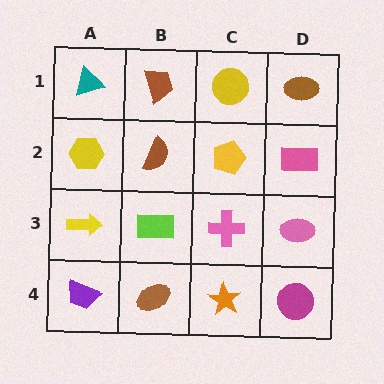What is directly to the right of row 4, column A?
A brown ellipse.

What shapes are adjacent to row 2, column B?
A brown trapezoid (row 1, column B), a lime rectangle (row 3, column B), a yellow hexagon (row 2, column A), a yellow pentagon (row 2, column C).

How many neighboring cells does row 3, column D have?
3.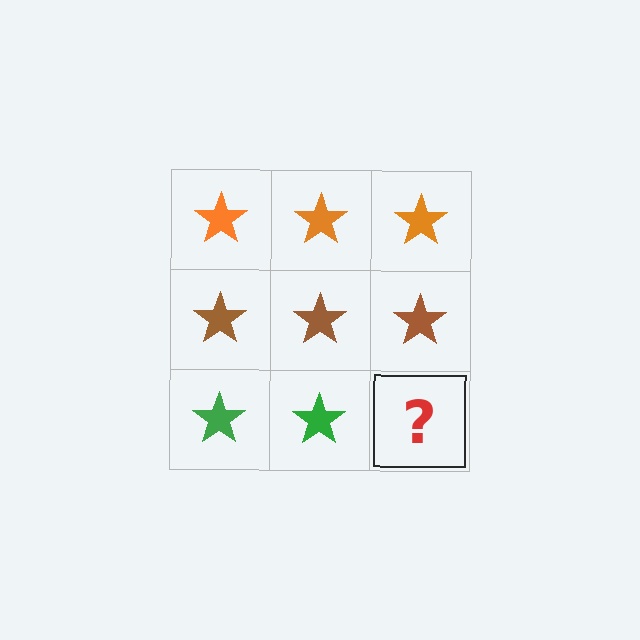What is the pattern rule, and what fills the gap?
The rule is that each row has a consistent color. The gap should be filled with a green star.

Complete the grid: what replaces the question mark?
The question mark should be replaced with a green star.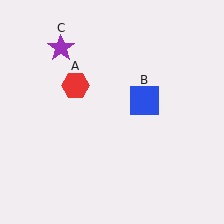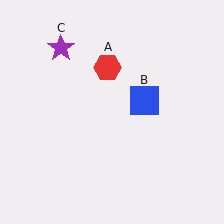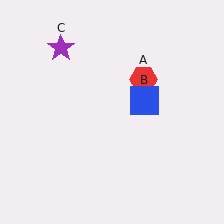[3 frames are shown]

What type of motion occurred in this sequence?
The red hexagon (object A) rotated clockwise around the center of the scene.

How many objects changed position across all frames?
1 object changed position: red hexagon (object A).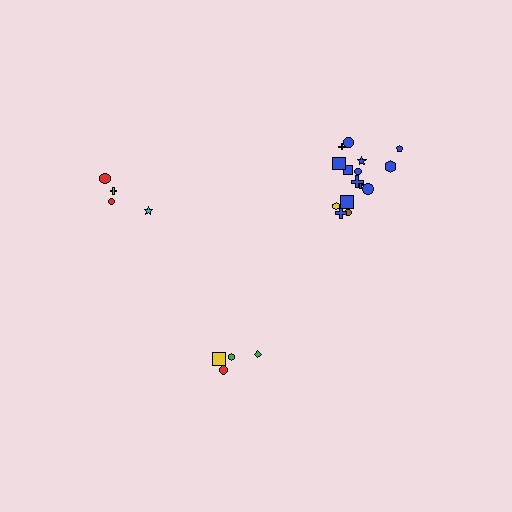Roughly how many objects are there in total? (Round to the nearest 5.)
Roughly 25 objects in total.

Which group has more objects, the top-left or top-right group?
The top-right group.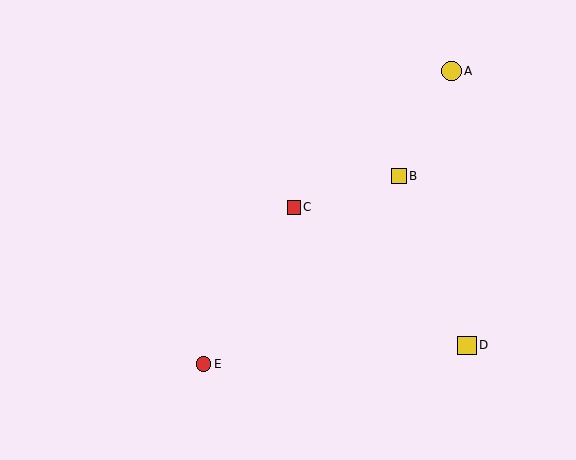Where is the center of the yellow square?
The center of the yellow square is at (399, 176).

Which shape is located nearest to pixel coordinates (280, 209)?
The red square (labeled C) at (294, 207) is nearest to that location.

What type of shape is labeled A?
Shape A is a yellow circle.